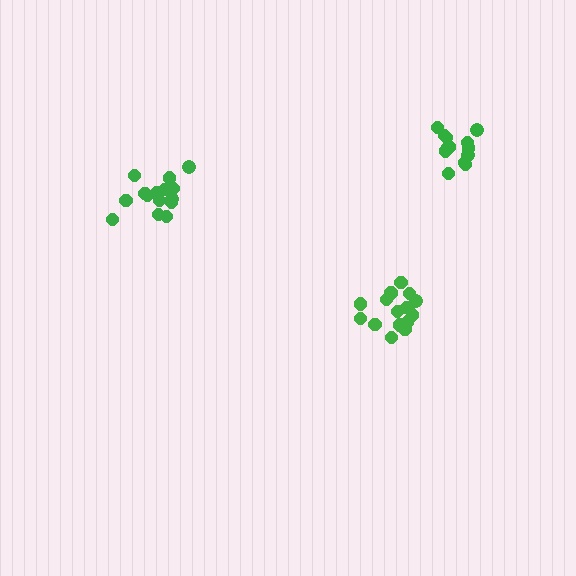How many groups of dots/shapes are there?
There are 3 groups.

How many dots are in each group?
Group 1: 16 dots, Group 2: 15 dots, Group 3: 13 dots (44 total).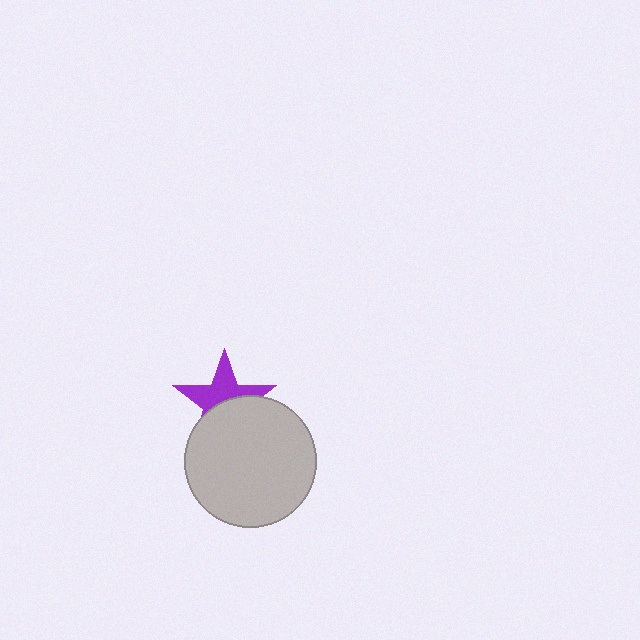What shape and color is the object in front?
The object in front is a light gray circle.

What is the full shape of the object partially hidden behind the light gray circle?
The partially hidden object is a purple star.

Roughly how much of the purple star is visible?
About half of it is visible (roughly 51%).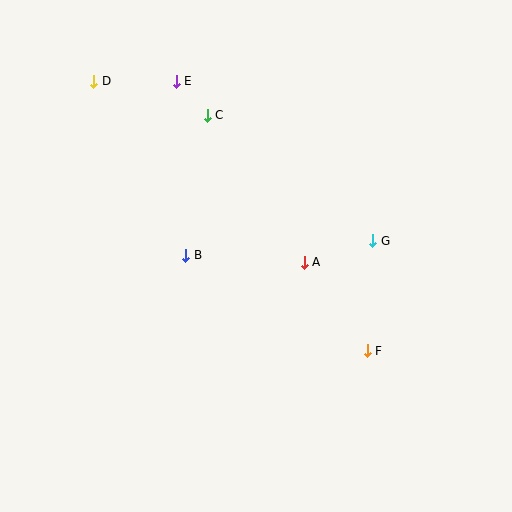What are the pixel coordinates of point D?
Point D is at (94, 81).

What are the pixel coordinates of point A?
Point A is at (304, 262).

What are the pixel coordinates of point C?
Point C is at (207, 115).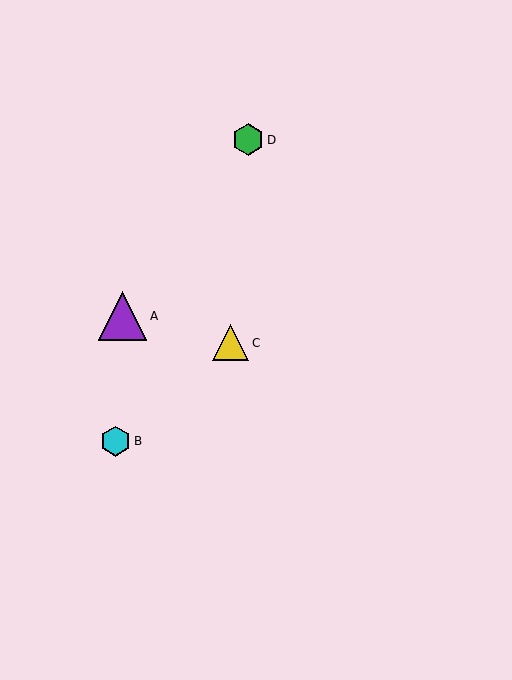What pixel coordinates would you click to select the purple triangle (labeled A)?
Click at (122, 316) to select the purple triangle A.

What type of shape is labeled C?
Shape C is a yellow triangle.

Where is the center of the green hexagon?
The center of the green hexagon is at (248, 140).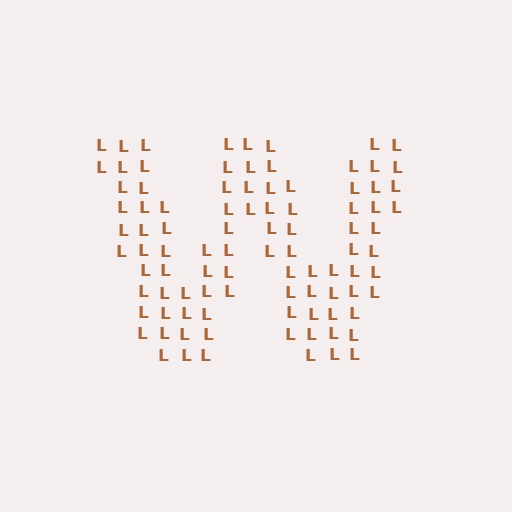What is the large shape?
The large shape is the letter W.